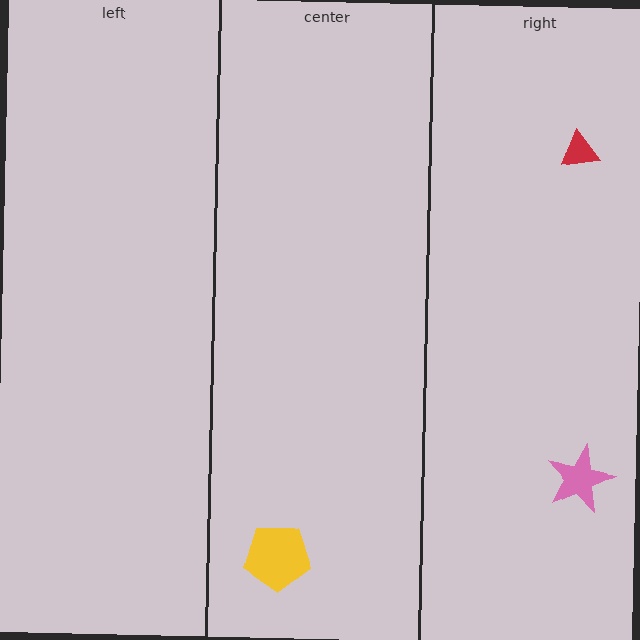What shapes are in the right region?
The pink star, the red triangle.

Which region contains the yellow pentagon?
The center region.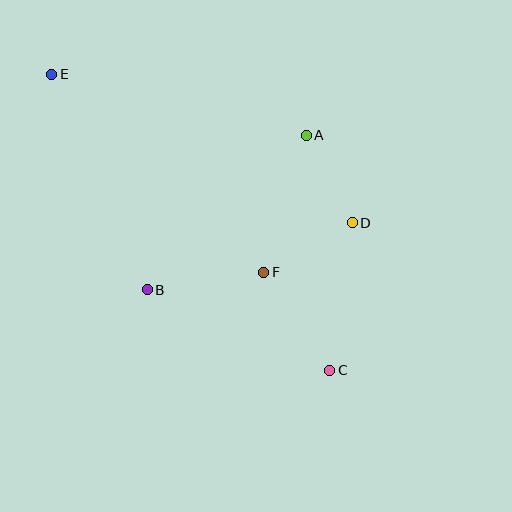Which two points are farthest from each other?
Points C and E are farthest from each other.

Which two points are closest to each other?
Points A and D are closest to each other.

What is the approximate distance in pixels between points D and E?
The distance between D and E is approximately 335 pixels.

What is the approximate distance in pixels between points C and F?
The distance between C and F is approximately 118 pixels.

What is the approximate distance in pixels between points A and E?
The distance between A and E is approximately 261 pixels.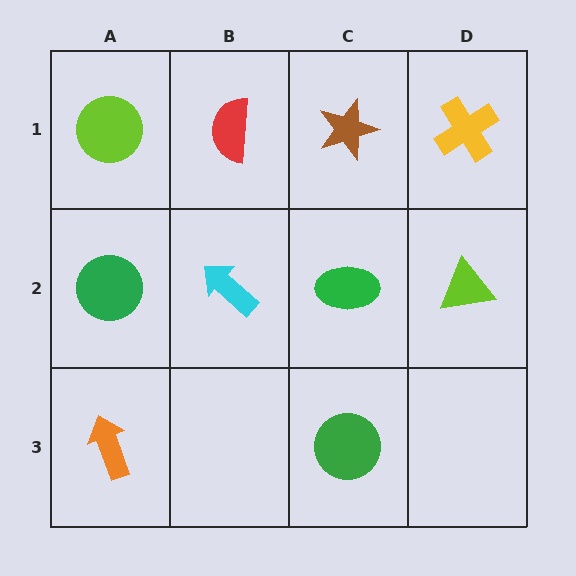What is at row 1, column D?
A yellow cross.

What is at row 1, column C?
A brown star.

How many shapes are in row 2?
4 shapes.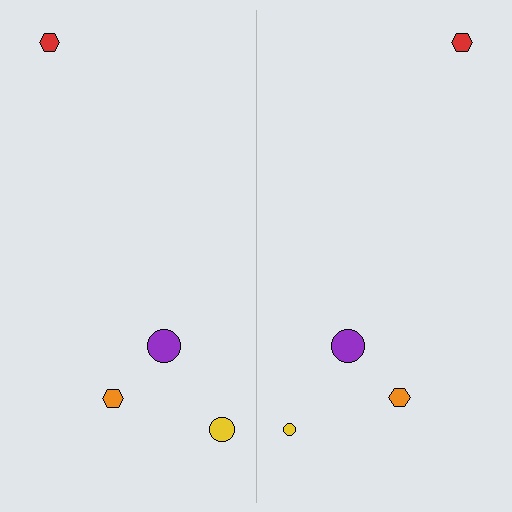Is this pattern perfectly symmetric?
No, the pattern is not perfectly symmetric. The yellow circle on the right side has a different size than its mirror counterpart.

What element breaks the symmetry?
The yellow circle on the right side has a different size than its mirror counterpart.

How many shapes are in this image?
There are 8 shapes in this image.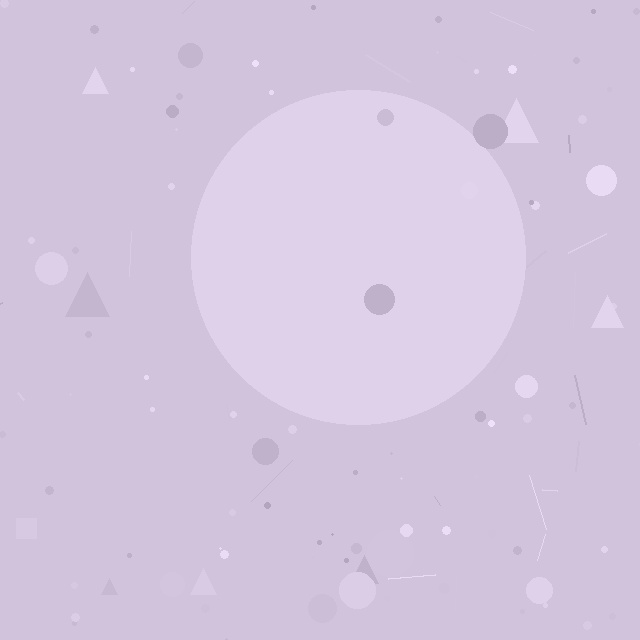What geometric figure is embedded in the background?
A circle is embedded in the background.